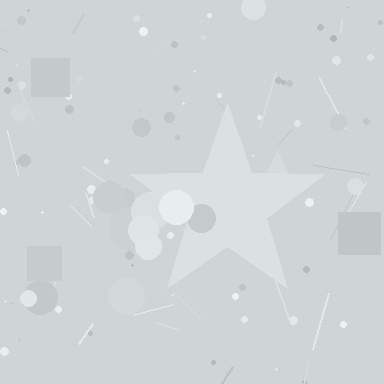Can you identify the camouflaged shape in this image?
The camouflaged shape is a star.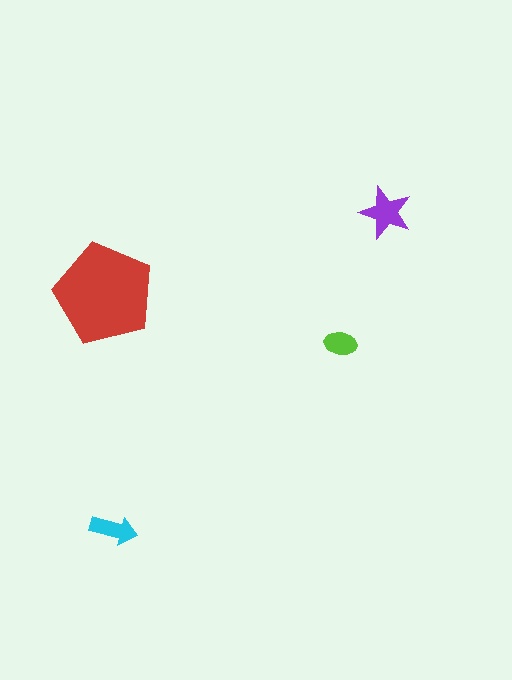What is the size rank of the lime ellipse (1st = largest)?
4th.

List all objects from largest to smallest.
The red pentagon, the purple star, the cyan arrow, the lime ellipse.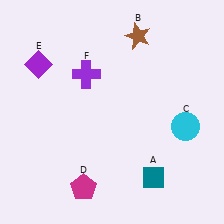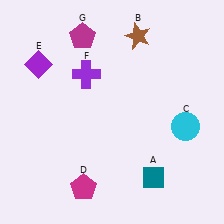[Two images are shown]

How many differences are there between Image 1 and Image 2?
There is 1 difference between the two images.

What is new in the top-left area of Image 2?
A magenta pentagon (G) was added in the top-left area of Image 2.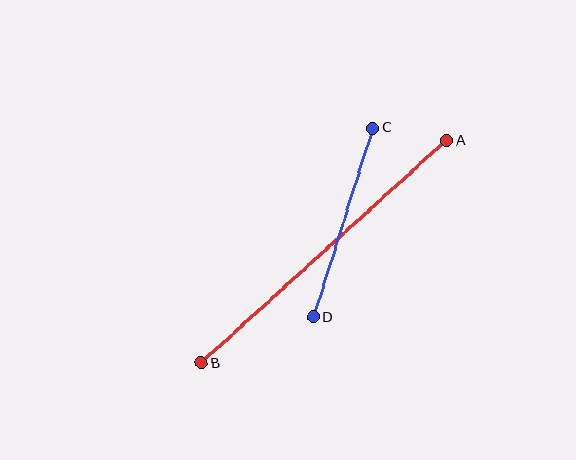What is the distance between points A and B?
The distance is approximately 331 pixels.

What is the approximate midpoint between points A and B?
The midpoint is at approximately (324, 252) pixels.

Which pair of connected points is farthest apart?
Points A and B are farthest apart.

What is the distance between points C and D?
The distance is approximately 198 pixels.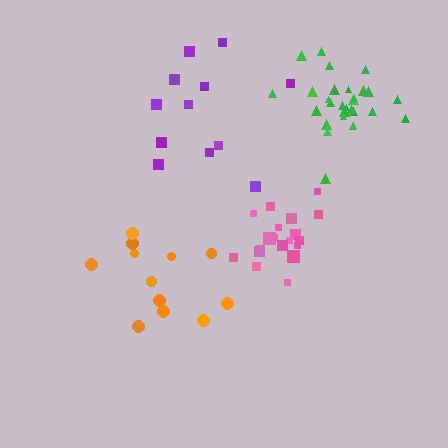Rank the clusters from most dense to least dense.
green, pink, orange, purple.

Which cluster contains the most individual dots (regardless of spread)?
Green (29).